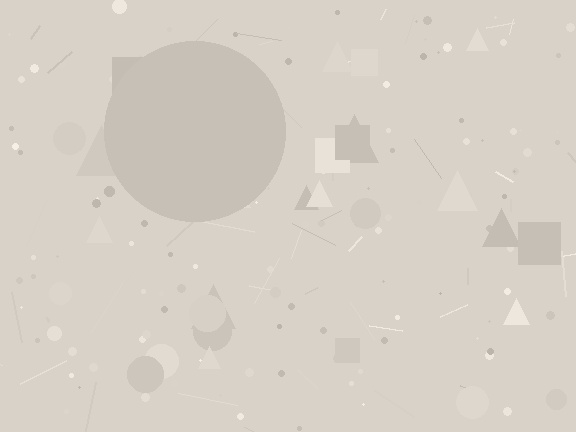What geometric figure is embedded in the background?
A circle is embedded in the background.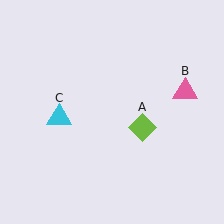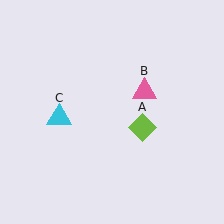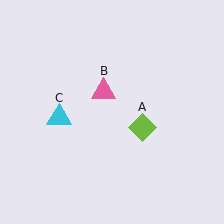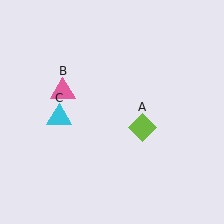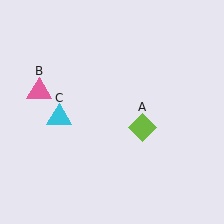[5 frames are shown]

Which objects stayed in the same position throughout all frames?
Lime diamond (object A) and cyan triangle (object C) remained stationary.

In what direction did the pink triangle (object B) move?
The pink triangle (object B) moved left.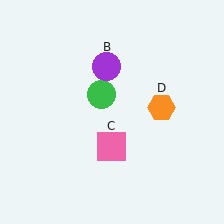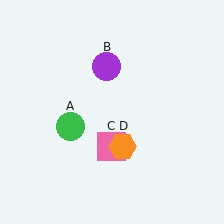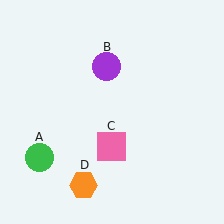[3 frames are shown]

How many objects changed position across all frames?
2 objects changed position: green circle (object A), orange hexagon (object D).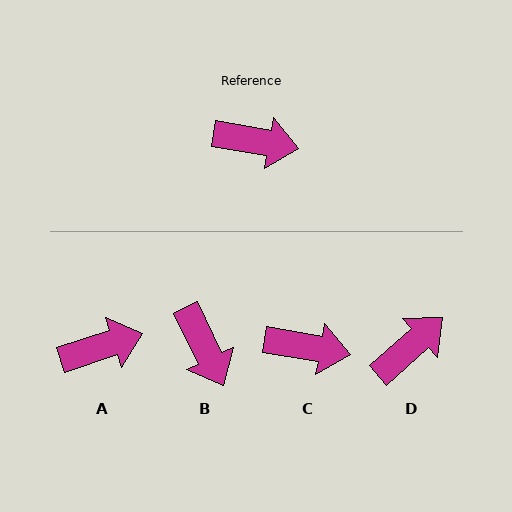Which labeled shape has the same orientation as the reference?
C.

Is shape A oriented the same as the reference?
No, it is off by about 28 degrees.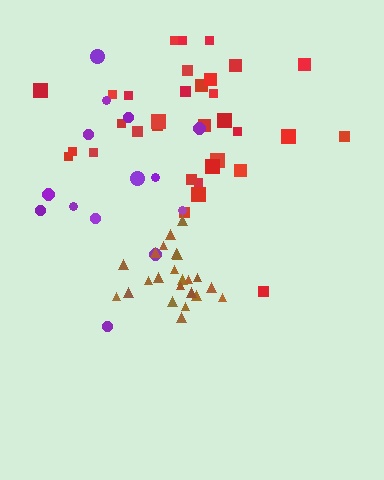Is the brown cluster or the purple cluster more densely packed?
Brown.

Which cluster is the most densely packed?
Brown.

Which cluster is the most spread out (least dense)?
Purple.